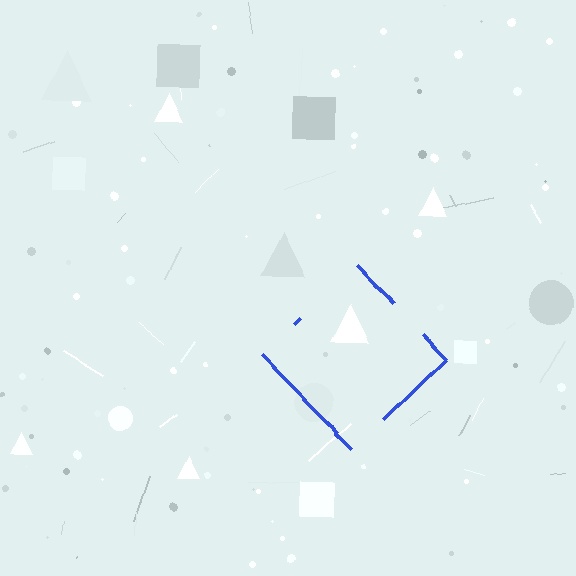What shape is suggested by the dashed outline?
The dashed outline suggests a diamond.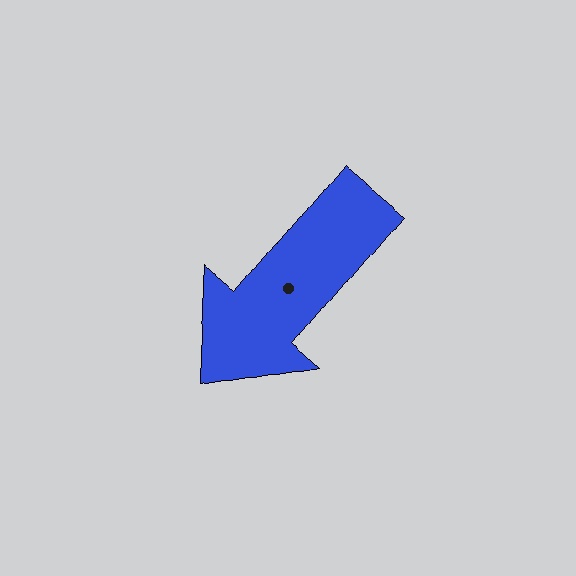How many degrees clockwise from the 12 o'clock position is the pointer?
Approximately 220 degrees.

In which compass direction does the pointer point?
Southwest.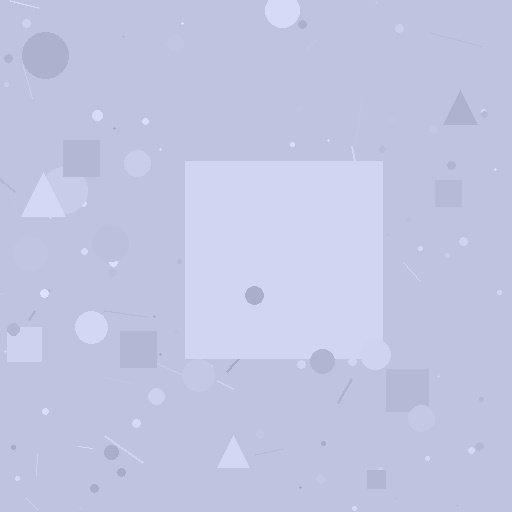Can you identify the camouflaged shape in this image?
The camouflaged shape is a square.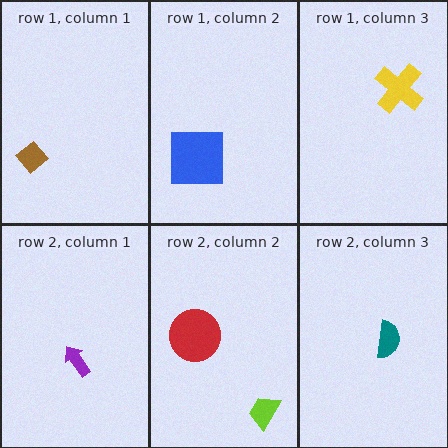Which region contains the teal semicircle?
The row 2, column 3 region.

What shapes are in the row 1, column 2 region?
The blue square.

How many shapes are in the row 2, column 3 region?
1.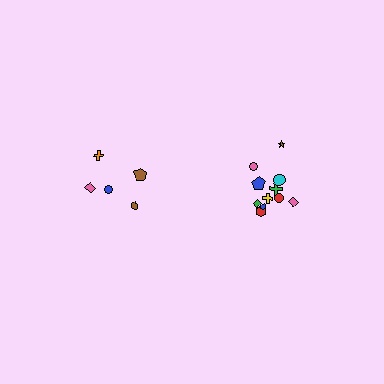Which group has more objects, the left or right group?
The right group.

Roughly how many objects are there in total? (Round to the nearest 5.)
Roughly 15 objects in total.